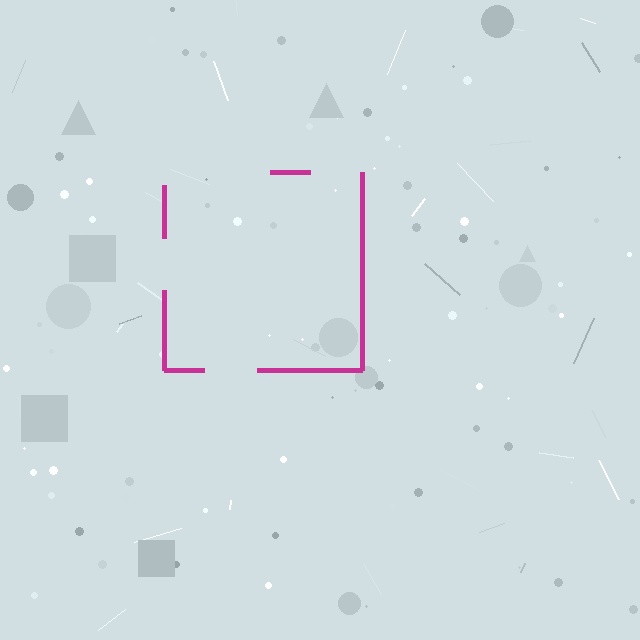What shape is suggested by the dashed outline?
The dashed outline suggests a square.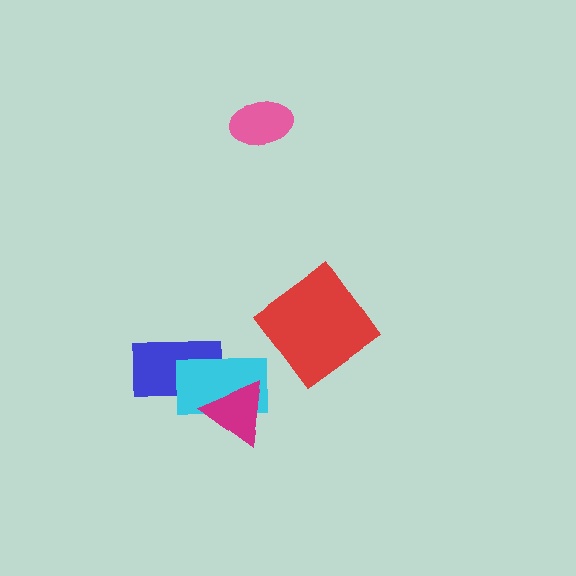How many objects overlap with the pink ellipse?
0 objects overlap with the pink ellipse.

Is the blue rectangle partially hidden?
Yes, it is partially covered by another shape.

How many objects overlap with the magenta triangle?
2 objects overlap with the magenta triangle.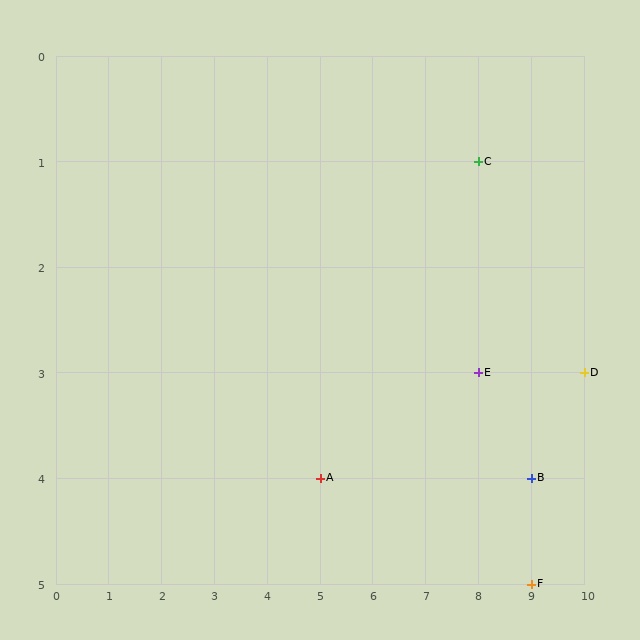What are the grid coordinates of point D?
Point D is at grid coordinates (10, 3).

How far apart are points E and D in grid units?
Points E and D are 2 columns apart.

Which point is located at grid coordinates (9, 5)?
Point F is at (9, 5).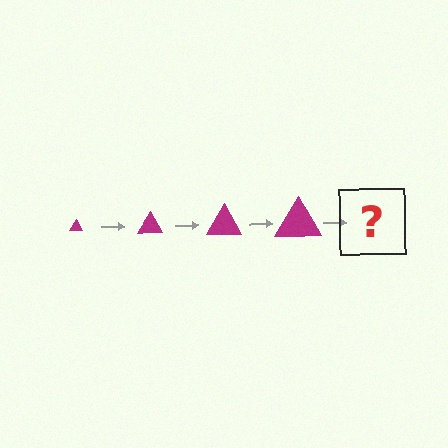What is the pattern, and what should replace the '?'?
The pattern is that the triangle gets progressively larger each step. The '?' should be a magenta triangle, larger than the previous one.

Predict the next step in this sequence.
The next step is a magenta triangle, larger than the previous one.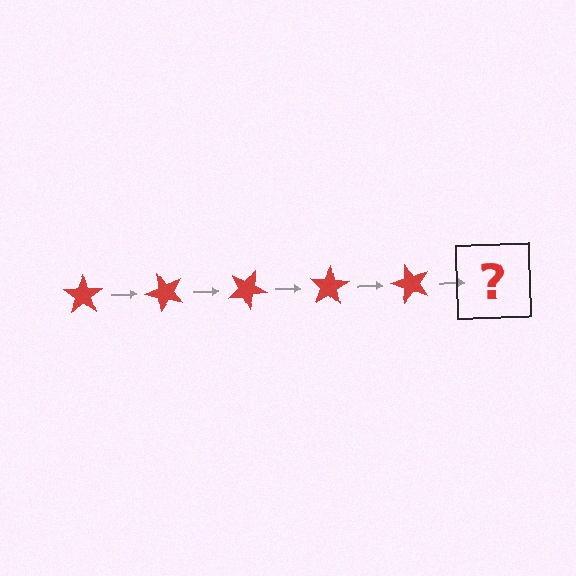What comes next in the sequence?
The next element should be a red star rotated 250 degrees.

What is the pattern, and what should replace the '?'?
The pattern is that the star rotates 50 degrees each step. The '?' should be a red star rotated 250 degrees.